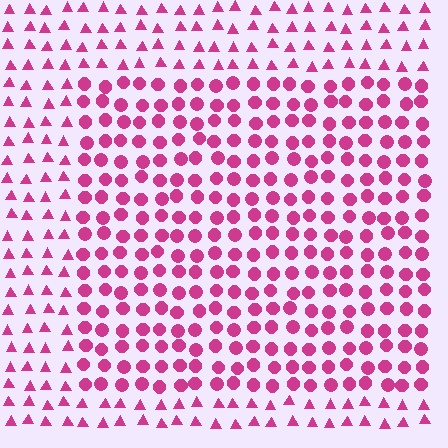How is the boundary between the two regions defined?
The boundary is defined by a change in element shape: circles inside vs. triangles outside. All elements share the same color and spacing.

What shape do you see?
I see a rectangle.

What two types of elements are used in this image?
The image uses circles inside the rectangle region and triangles outside it.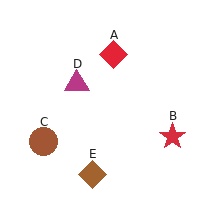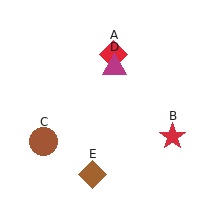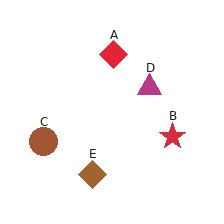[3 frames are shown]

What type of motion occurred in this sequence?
The magenta triangle (object D) rotated clockwise around the center of the scene.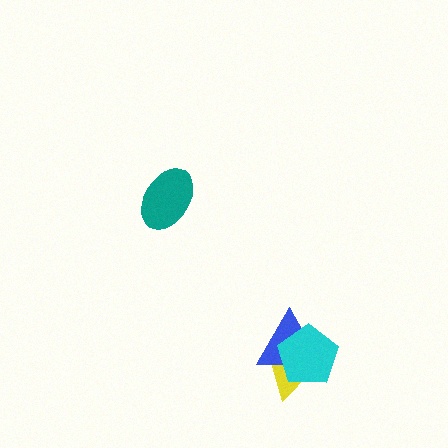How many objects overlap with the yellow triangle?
2 objects overlap with the yellow triangle.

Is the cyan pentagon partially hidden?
No, no other shape covers it.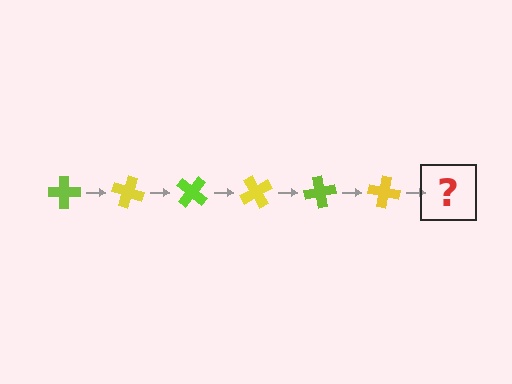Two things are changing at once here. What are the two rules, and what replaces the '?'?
The two rules are that it rotates 20 degrees each step and the color cycles through lime and yellow. The '?' should be a lime cross, rotated 120 degrees from the start.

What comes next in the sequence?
The next element should be a lime cross, rotated 120 degrees from the start.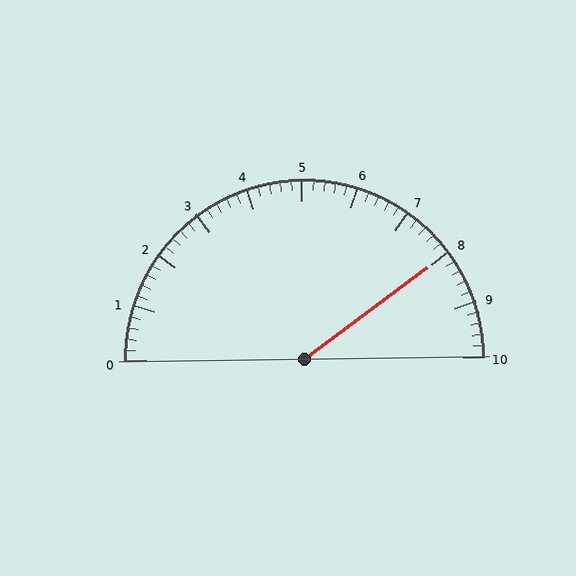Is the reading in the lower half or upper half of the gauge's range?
The reading is in the upper half of the range (0 to 10).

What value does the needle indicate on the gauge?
The needle indicates approximately 8.0.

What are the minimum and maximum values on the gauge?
The gauge ranges from 0 to 10.